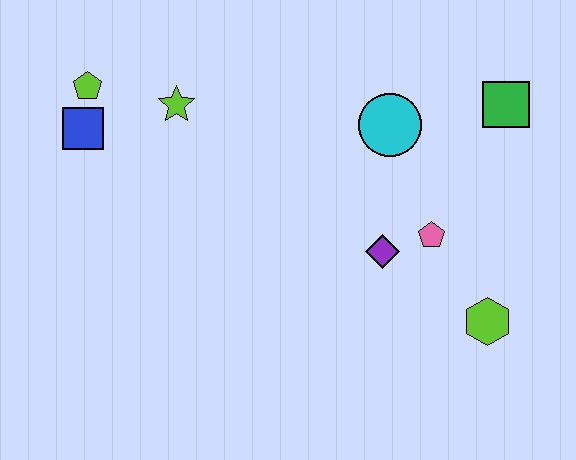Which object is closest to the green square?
The cyan circle is closest to the green square.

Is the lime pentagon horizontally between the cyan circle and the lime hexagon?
No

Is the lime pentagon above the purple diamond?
Yes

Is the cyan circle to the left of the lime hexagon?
Yes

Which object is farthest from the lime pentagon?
The lime hexagon is farthest from the lime pentagon.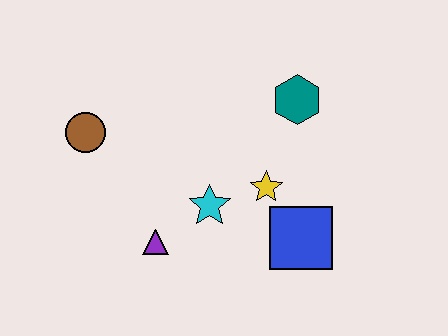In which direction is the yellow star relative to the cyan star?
The yellow star is to the right of the cyan star.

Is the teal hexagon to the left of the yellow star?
No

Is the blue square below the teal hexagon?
Yes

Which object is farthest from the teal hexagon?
The brown circle is farthest from the teal hexagon.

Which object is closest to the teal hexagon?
The yellow star is closest to the teal hexagon.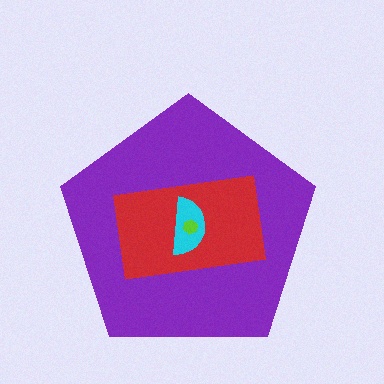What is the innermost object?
The lime hexagon.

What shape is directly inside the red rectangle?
The cyan semicircle.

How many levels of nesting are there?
4.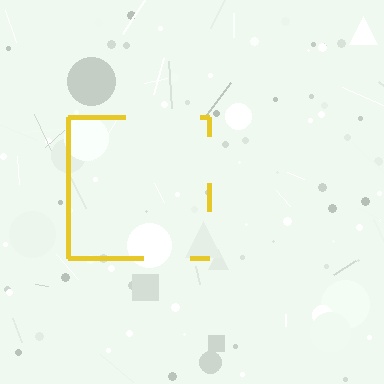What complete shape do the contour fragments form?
The contour fragments form a square.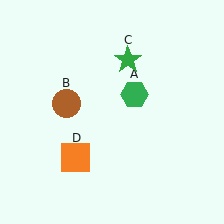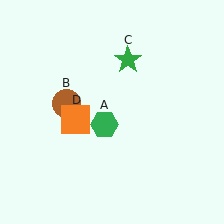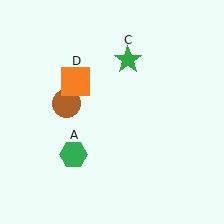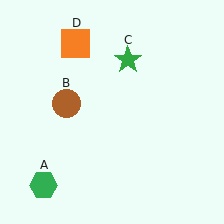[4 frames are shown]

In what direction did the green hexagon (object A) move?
The green hexagon (object A) moved down and to the left.